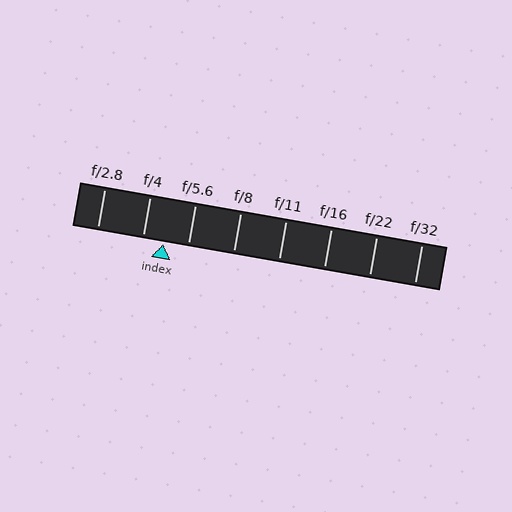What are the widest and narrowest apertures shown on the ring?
The widest aperture shown is f/2.8 and the narrowest is f/32.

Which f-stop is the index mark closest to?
The index mark is closest to f/4.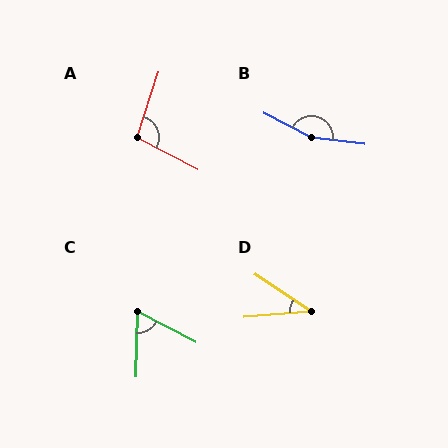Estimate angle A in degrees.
Approximately 99 degrees.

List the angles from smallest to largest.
D (38°), C (64°), A (99°), B (160°).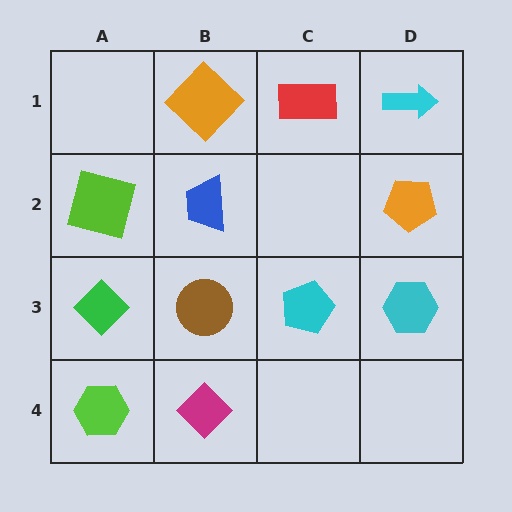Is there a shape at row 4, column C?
No, that cell is empty.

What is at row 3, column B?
A brown circle.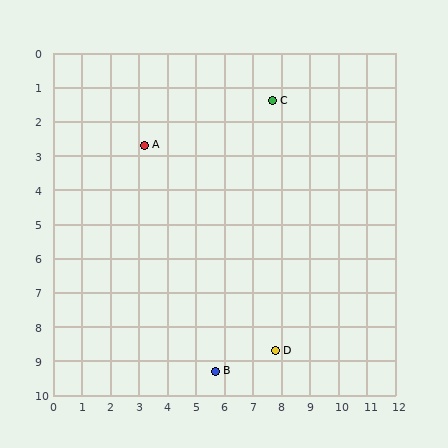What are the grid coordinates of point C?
Point C is at approximately (7.7, 1.4).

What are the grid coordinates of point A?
Point A is at approximately (3.2, 2.7).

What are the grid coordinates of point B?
Point B is at approximately (5.7, 9.3).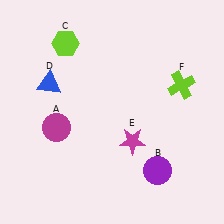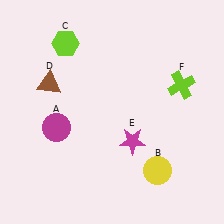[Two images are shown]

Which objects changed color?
B changed from purple to yellow. D changed from blue to brown.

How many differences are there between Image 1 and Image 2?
There are 2 differences between the two images.